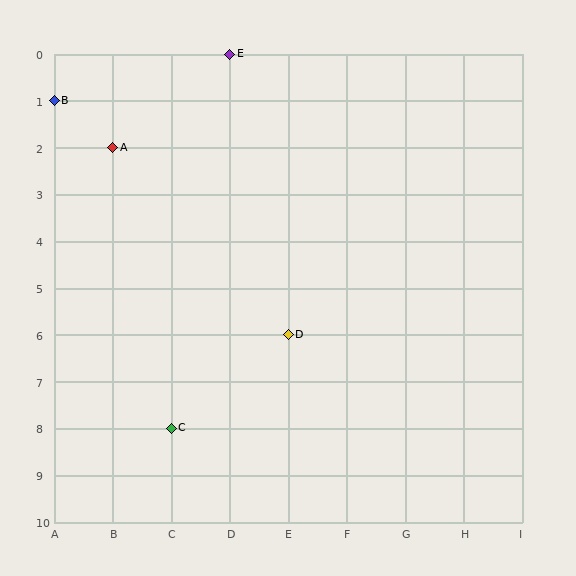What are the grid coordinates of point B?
Point B is at grid coordinates (A, 1).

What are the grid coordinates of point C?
Point C is at grid coordinates (C, 8).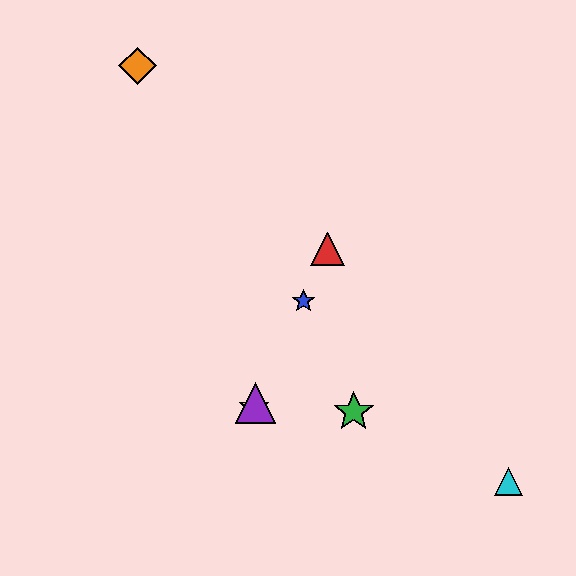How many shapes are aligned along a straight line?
4 shapes (the red triangle, the blue star, the yellow star, the purple triangle) are aligned along a straight line.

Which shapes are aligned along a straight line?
The red triangle, the blue star, the yellow star, the purple triangle are aligned along a straight line.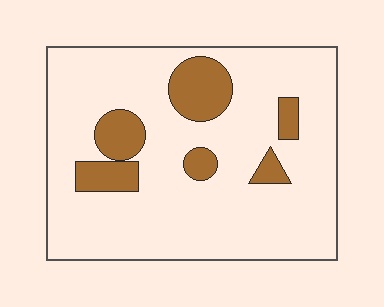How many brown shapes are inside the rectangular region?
6.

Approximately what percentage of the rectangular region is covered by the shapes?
Approximately 15%.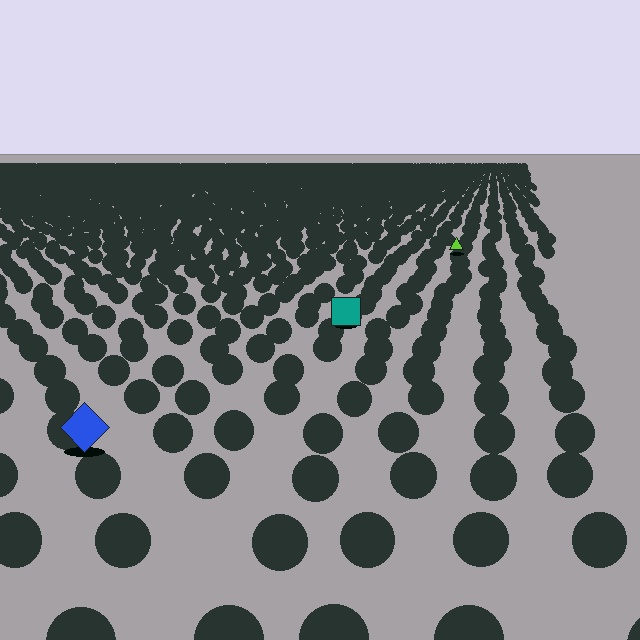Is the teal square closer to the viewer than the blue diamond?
No. The blue diamond is closer — you can tell from the texture gradient: the ground texture is coarser near it.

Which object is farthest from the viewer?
The lime triangle is farthest from the viewer. It appears smaller and the ground texture around it is denser.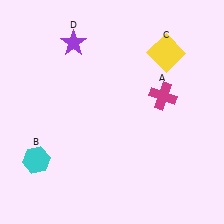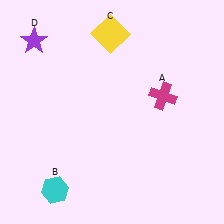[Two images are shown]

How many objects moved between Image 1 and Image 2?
3 objects moved between the two images.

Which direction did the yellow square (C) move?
The yellow square (C) moved left.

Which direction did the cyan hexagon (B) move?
The cyan hexagon (B) moved down.